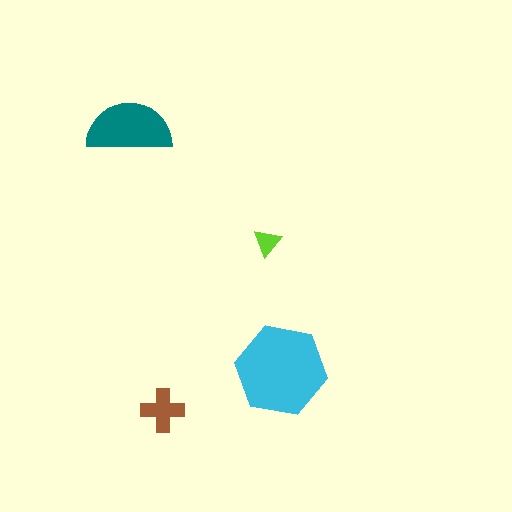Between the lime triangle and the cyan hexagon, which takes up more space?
The cyan hexagon.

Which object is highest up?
The teal semicircle is topmost.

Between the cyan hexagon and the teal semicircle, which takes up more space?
The cyan hexagon.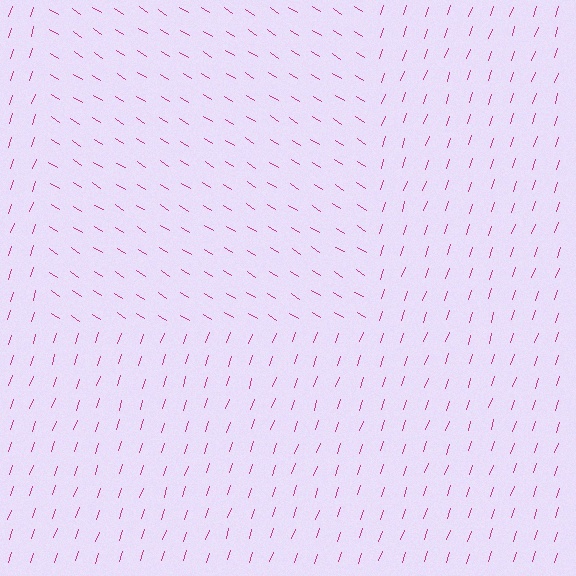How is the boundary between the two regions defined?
The boundary is defined purely by a change in line orientation (approximately 76 degrees difference). All lines are the same color and thickness.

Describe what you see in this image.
The image is filled with small magenta line segments. A rectangle region in the image has lines oriented differently from the surrounding lines, creating a visible texture boundary.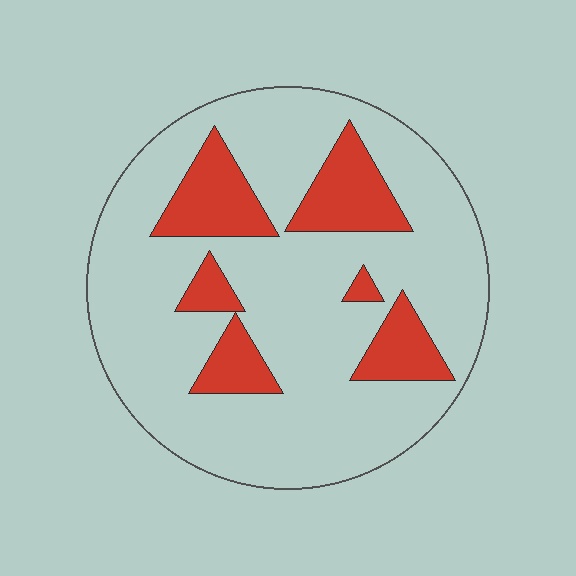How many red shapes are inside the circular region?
6.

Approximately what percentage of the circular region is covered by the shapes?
Approximately 20%.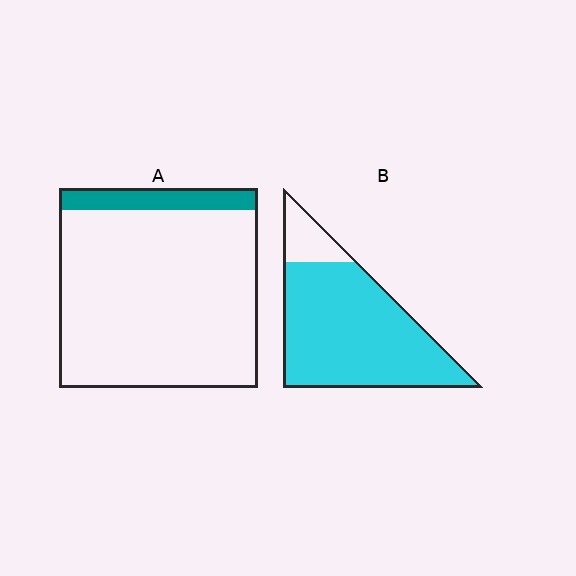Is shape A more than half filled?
No.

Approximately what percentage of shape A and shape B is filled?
A is approximately 10% and B is approximately 85%.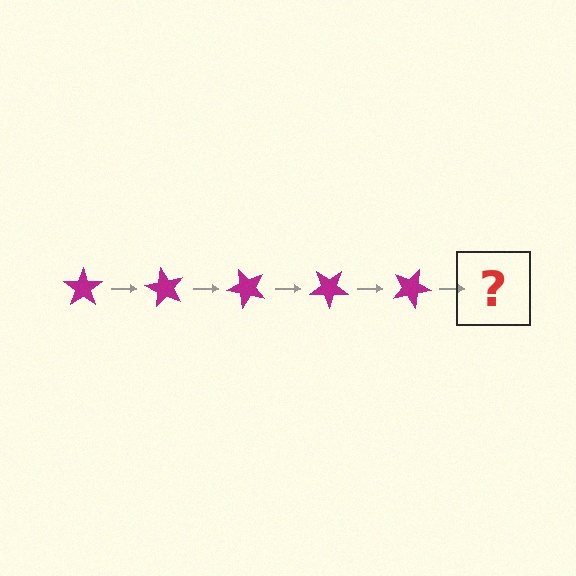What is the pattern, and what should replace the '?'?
The pattern is that the star rotates 60 degrees each step. The '?' should be a magenta star rotated 300 degrees.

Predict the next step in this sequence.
The next step is a magenta star rotated 300 degrees.